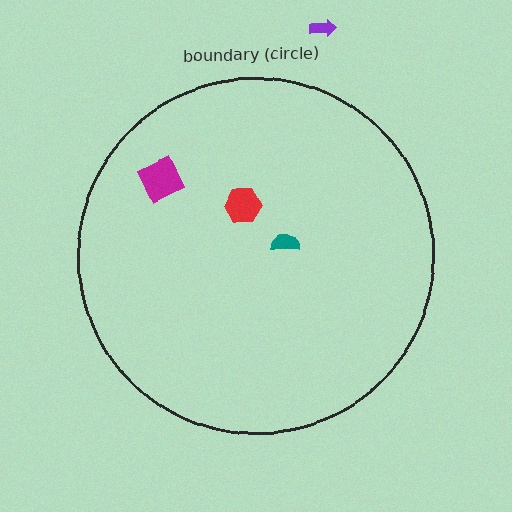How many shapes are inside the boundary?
3 inside, 1 outside.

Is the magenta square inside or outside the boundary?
Inside.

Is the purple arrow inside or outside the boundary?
Outside.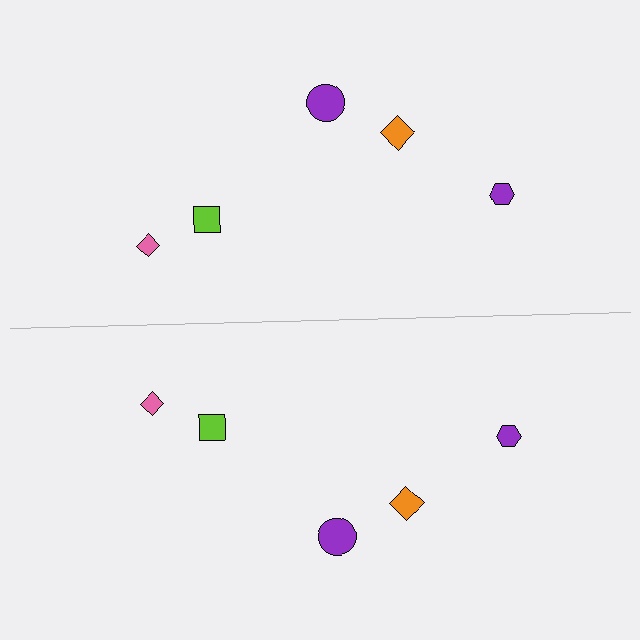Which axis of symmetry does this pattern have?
The pattern has a horizontal axis of symmetry running through the center of the image.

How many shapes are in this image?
There are 10 shapes in this image.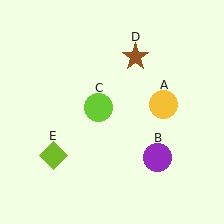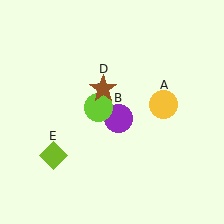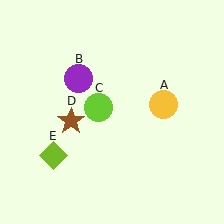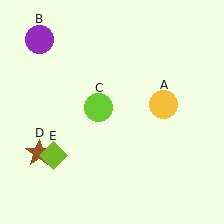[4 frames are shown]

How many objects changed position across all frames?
2 objects changed position: purple circle (object B), brown star (object D).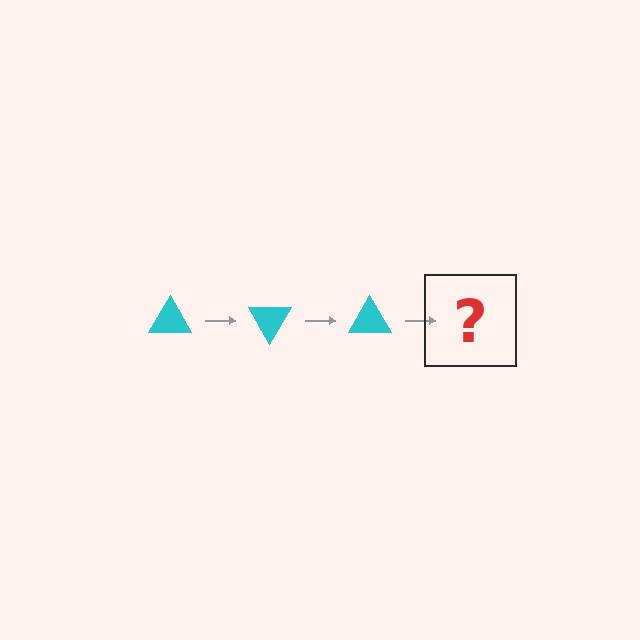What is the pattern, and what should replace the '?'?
The pattern is that the triangle rotates 60 degrees each step. The '?' should be a cyan triangle rotated 180 degrees.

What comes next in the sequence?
The next element should be a cyan triangle rotated 180 degrees.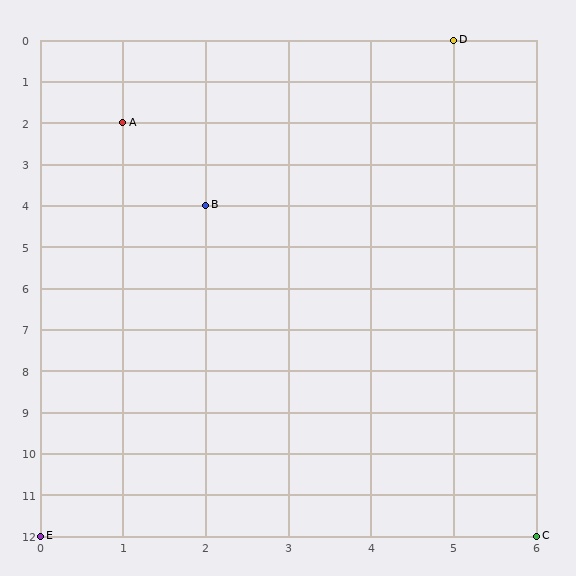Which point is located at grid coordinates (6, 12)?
Point C is at (6, 12).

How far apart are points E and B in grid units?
Points E and B are 2 columns and 8 rows apart (about 8.2 grid units diagonally).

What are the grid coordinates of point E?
Point E is at grid coordinates (0, 12).